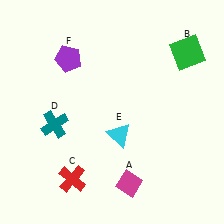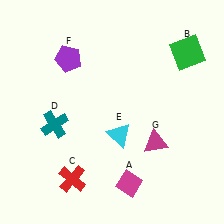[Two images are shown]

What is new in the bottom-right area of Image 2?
A magenta triangle (G) was added in the bottom-right area of Image 2.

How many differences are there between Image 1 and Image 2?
There is 1 difference between the two images.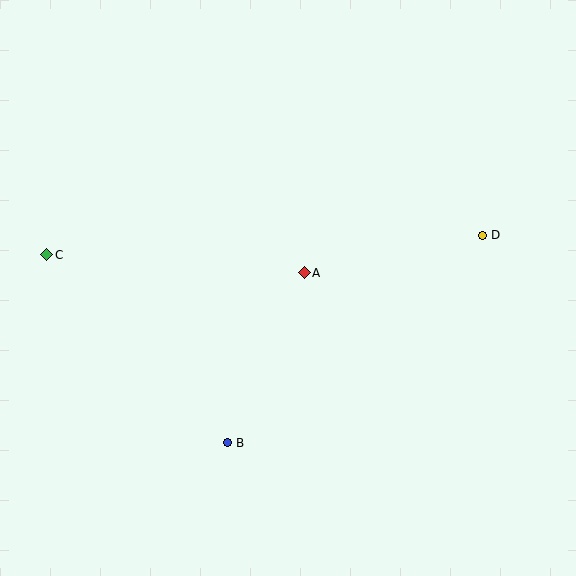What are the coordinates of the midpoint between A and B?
The midpoint between A and B is at (266, 358).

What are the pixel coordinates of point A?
Point A is at (304, 273).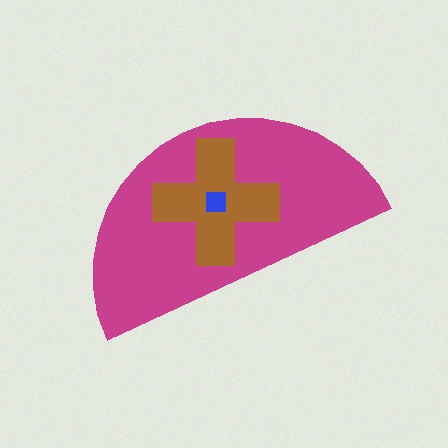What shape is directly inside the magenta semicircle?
The brown cross.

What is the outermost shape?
The magenta semicircle.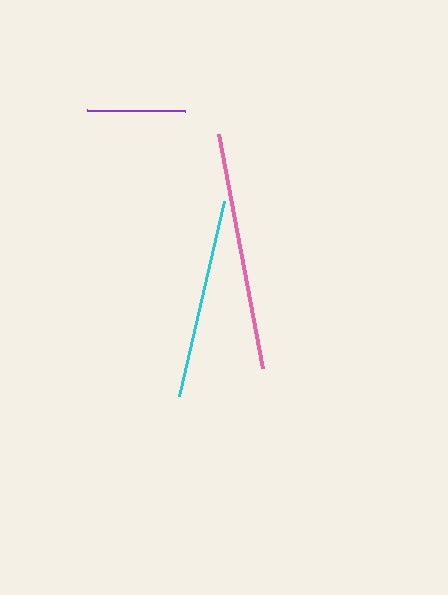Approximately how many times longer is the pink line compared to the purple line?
The pink line is approximately 2.4 times the length of the purple line.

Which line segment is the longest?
The pink line is the longest at approximately 238 pixels.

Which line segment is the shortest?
The purple line is the shortest at approximately 98 pixels.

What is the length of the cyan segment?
The cyan segment is approximately 201 pixels long.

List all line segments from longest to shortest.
From longest to shortest: pink, cyan, purple.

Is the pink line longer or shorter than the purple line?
The pink line is longer than the purple line.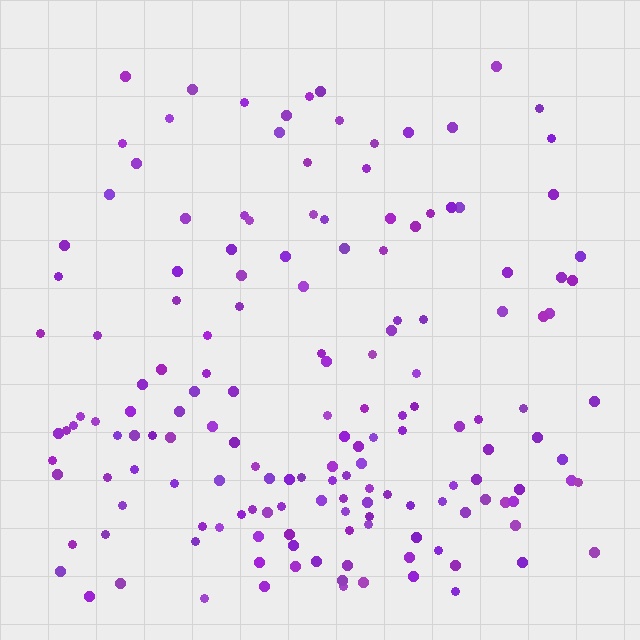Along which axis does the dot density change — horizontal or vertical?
Vertical.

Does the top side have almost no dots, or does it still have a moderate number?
Still a moderate number, just noticeably fewer than the bottom.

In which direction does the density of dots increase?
From top to bottom, with the bottom side densest.